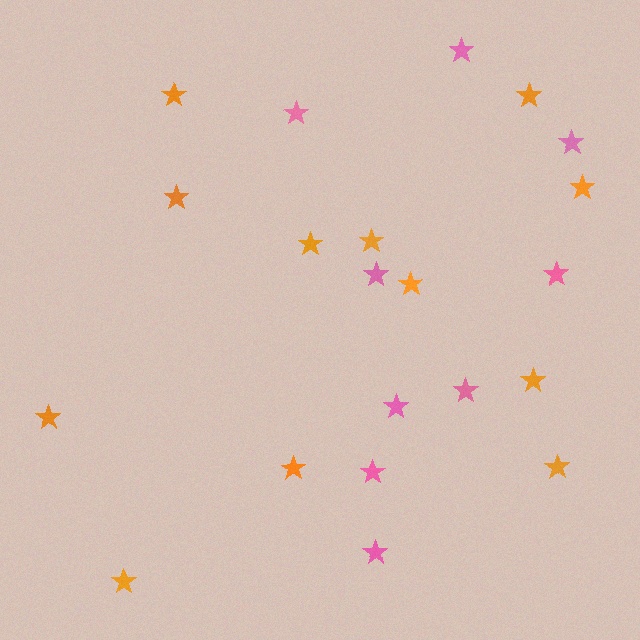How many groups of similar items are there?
There are 2 groups: one group of pink stars (9) and one group of orange stars (12).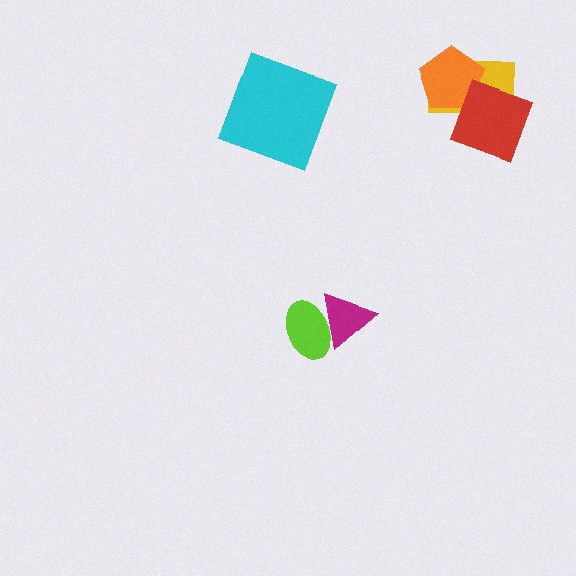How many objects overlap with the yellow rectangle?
2 objects overlap with the yellow rectangle.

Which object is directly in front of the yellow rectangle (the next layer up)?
The orange pentagon is directly in front of the yellow rectangle.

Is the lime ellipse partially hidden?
Yes, it is partially covered by another shape.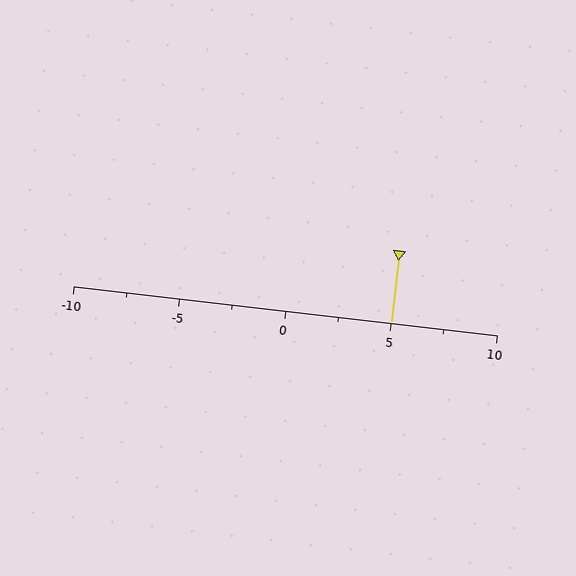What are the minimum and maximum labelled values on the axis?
The axis runs from -10 to 10.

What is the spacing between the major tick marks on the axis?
The major ticks are spaced 5 apart.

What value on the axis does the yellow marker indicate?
The marker indicates approximately 5.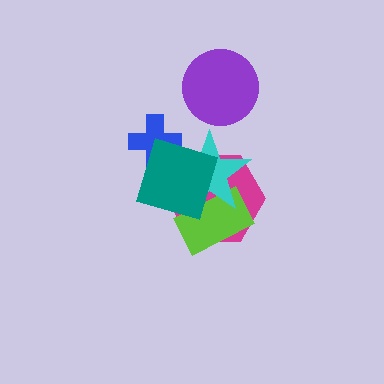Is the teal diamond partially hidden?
No, no other shape covers it.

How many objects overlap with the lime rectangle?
3 objects overlap with the lime rectangle.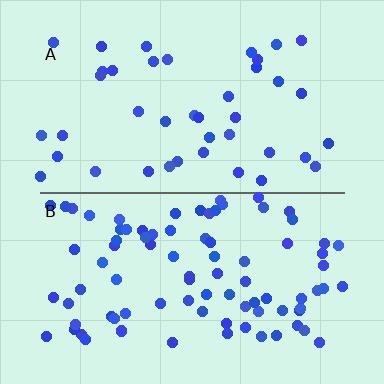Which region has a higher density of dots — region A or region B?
B (the bottom).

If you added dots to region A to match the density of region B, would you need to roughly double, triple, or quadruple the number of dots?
Approximately double.